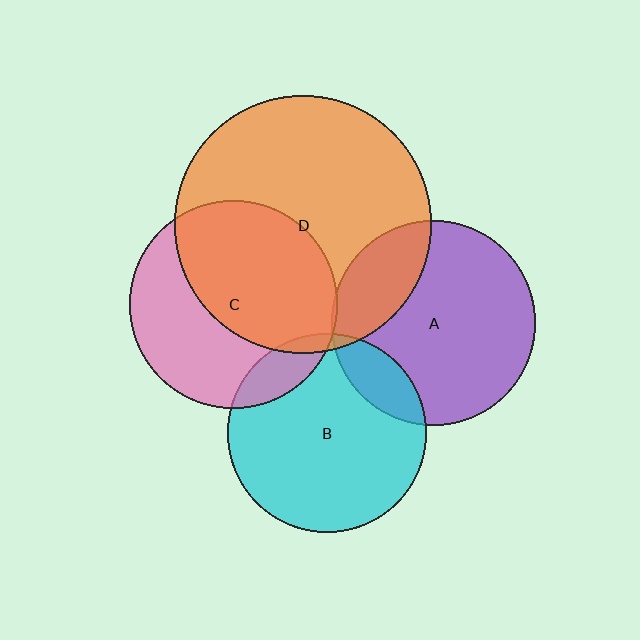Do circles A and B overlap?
Yes.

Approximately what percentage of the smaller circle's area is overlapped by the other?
Approximately 15%.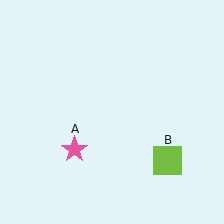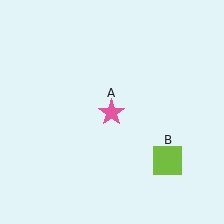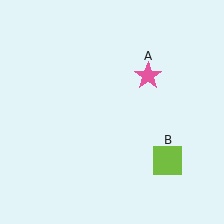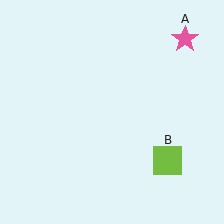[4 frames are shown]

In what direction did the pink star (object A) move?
The pink star (object A) moved up and to the right.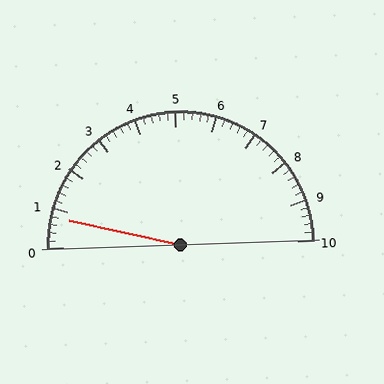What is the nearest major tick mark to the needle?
The nearest major tick mark is 1.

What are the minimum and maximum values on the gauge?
The gauge ranges from 0 to 10.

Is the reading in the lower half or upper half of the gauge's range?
The reading is in the lower half of the range (0 to 10).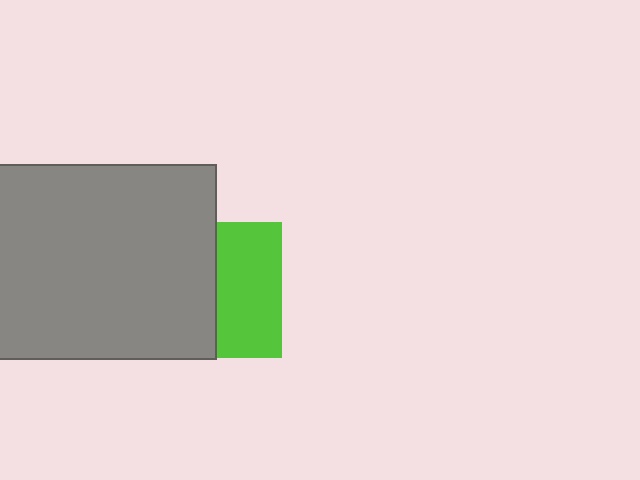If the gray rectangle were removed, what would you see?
You would see the complete lime square.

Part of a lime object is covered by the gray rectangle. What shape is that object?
It is a square.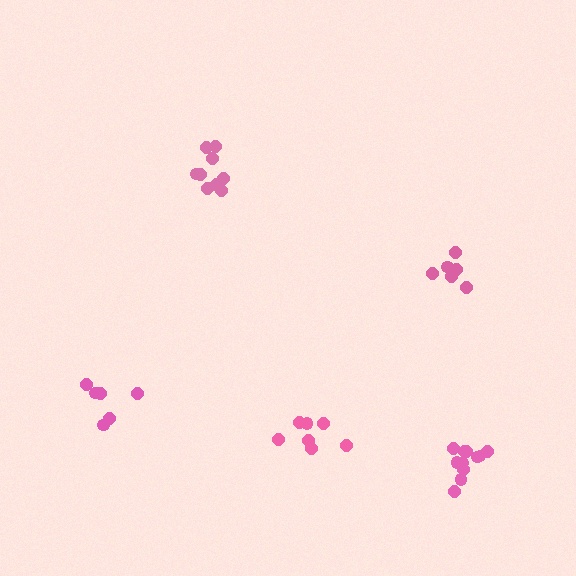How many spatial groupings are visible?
There are 5 spatial groupings.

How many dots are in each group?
Group 1: 6 dots, Group 2: 9 dots, Group 3: 7 dots, Group 4: 7 dots, Group 5: 11 dots (40 total).